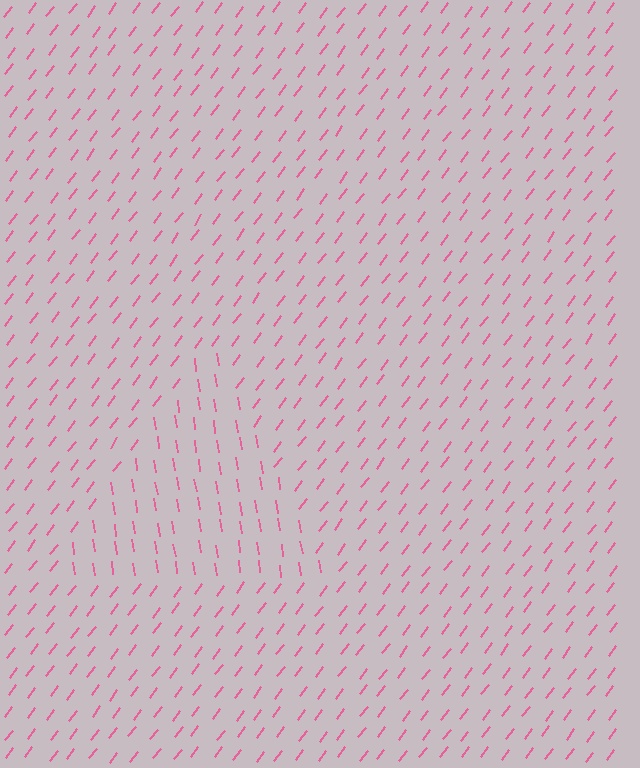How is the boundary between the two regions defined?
The boundary is defined purely by a change in line orientation (approximately 45 degrees difference). All lines are the same color and thickness.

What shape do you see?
I see a triangle.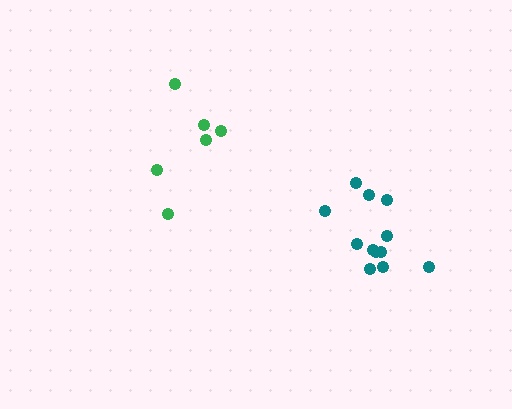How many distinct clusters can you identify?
There are 2 distinct clusters.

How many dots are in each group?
Group 1: 6 dots, Group 2: 12 dots (18 total).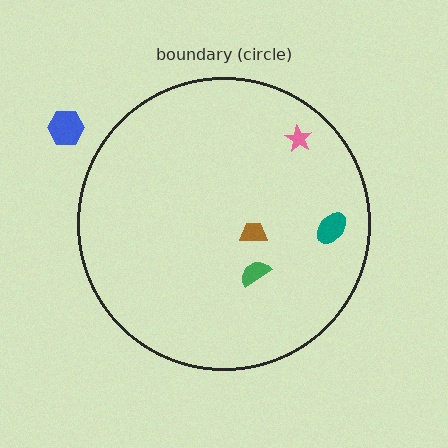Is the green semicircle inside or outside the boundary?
Inside.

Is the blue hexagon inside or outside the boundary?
Outside.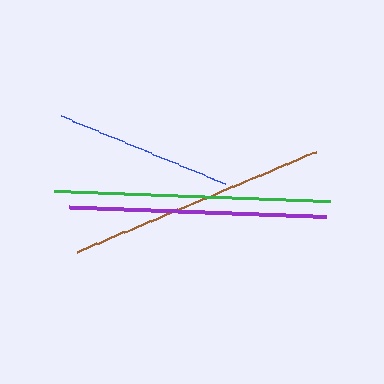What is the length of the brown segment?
The brown segment is approximately 259 pixels long.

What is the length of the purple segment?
The purple segment is approximately 258 pixels long.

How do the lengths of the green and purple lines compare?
The green and purple lines are approximately the same length.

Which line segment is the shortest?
The blue line is the shortest at approximately 179 pixels.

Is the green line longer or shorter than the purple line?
The green line is longer than the purple line.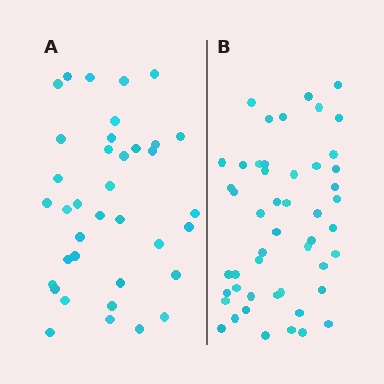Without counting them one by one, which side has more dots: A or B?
Region B (the right region) has more dots.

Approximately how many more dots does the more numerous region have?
Region B has roughly 12 or so more dots than region A.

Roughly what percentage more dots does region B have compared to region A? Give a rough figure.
About 30% more.